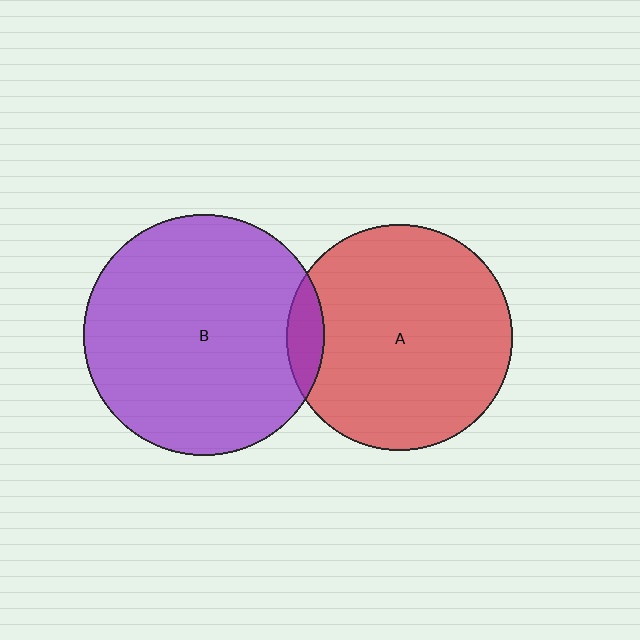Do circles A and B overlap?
Yes.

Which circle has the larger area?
Circle B (purple).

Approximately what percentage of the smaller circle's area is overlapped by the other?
Approximately 10%.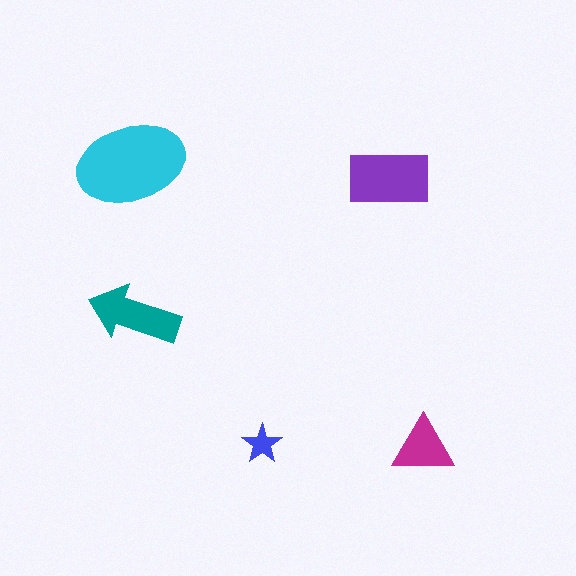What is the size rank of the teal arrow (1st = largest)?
3rd.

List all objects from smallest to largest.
The blue star, the magenta triangle, the teal arrow, the purple rectangle, the cyan ellipse.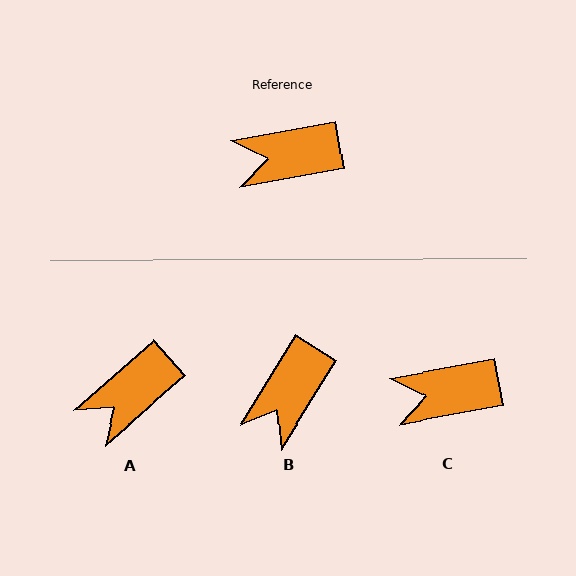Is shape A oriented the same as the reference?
No, it is off by about 31 degrees.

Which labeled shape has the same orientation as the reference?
C.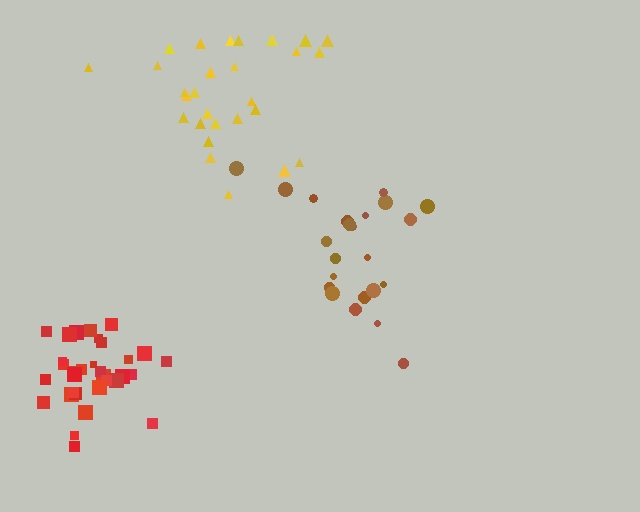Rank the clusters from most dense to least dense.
red, yellow, brown.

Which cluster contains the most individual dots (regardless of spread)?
Red (32).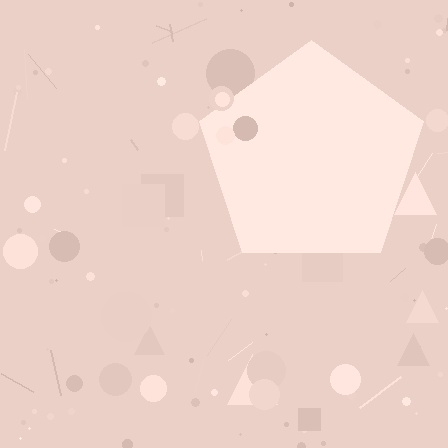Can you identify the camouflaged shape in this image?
The camouflaged shape is a pentagon.